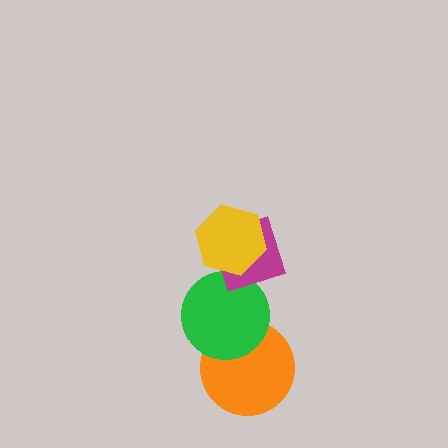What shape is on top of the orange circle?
The green circle is on top of the orange circle.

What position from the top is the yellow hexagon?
The yellow hexagon is 1st from the top.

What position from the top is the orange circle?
The orange circle is 4th from the top.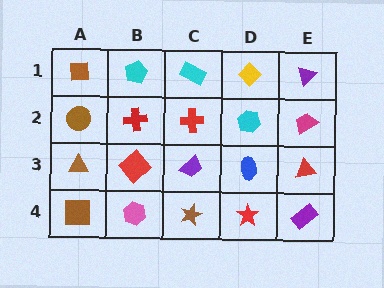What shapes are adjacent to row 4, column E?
A red triangle (row 3, column E), a red star (row 4, column D).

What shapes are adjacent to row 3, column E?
A magenta trapezoid (row 2, column E), a purple rectangle (row 4, column E), a blue ellipse (row 3, column D).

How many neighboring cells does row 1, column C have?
3.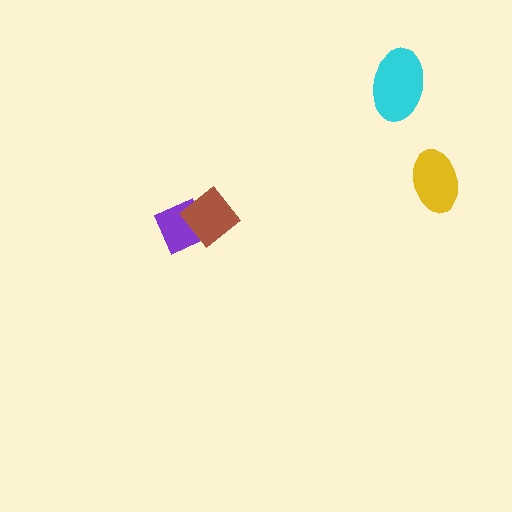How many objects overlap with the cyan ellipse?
0 objects overlap with the cyan ellipse.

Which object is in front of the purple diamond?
The brown diamond is in front of the purple diamond.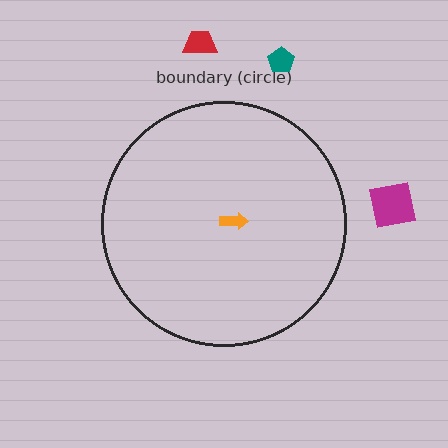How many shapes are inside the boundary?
1 inside, 3 outside.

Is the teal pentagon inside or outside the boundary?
Outside.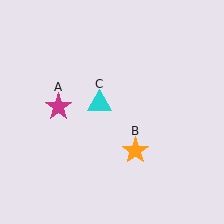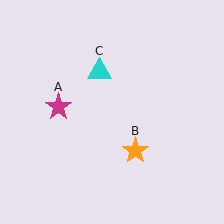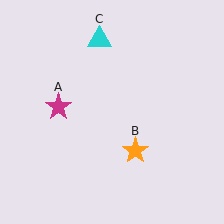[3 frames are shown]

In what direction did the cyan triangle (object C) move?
The cyan triangle (object C) moved up.